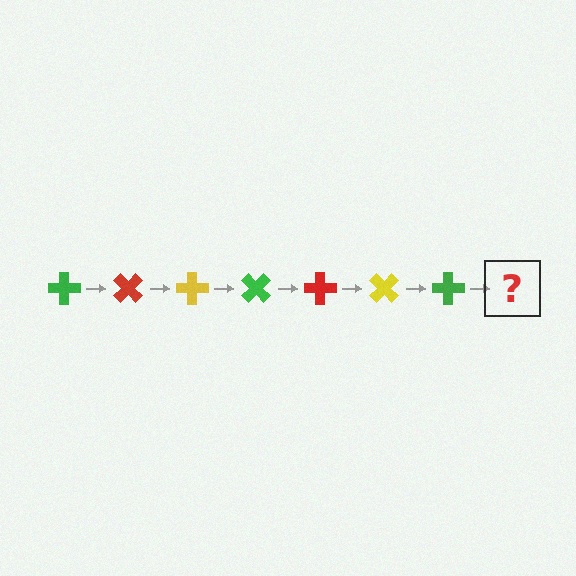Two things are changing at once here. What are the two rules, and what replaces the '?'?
The two rules are that it rotates 45 degrees each step and the color cycles through green, red, and yellow. The '?' should be a red cross, rotated 315 degrees from the start.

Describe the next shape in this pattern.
It should be a red cross, rotated 315 degrees from the start.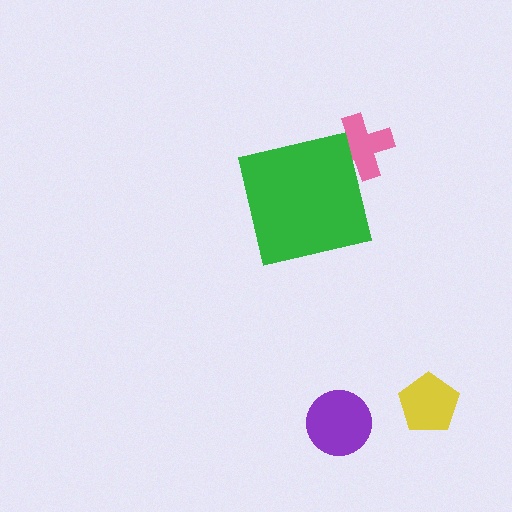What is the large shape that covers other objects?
A green square.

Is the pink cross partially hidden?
Yes, the pink cross is partially hidden behind the green square.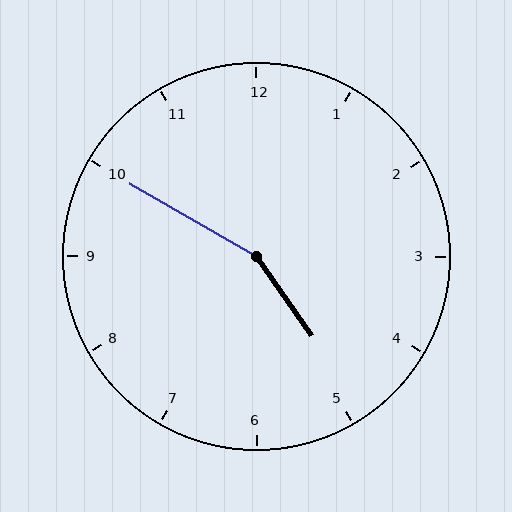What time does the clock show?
4:50.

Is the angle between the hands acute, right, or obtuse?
It is obtuse.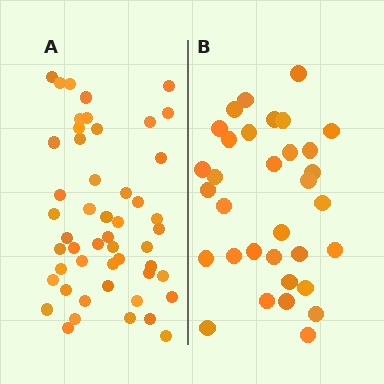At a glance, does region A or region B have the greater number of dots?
Region A (the left region) has more dots.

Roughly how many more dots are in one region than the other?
Region A has approximately 15 more dots than region B.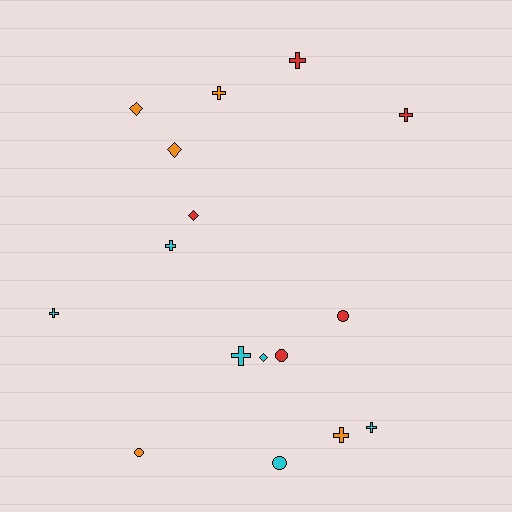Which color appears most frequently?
Cyan, with 6 objects.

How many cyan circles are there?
There is 1 cyan circle.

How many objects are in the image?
There are 16 objects.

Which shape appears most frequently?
Cross, with 8 objects.